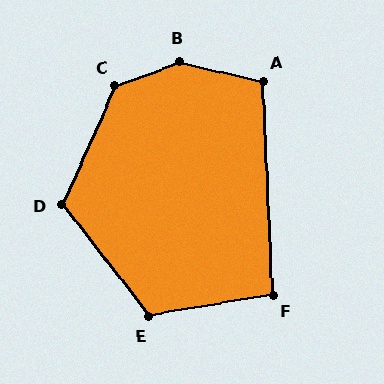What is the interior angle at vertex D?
Approximately 118 degrees (obtuse).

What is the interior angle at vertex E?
Approximately 119 degrees (obtuse).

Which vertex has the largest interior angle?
B, at approximately 145 degrees.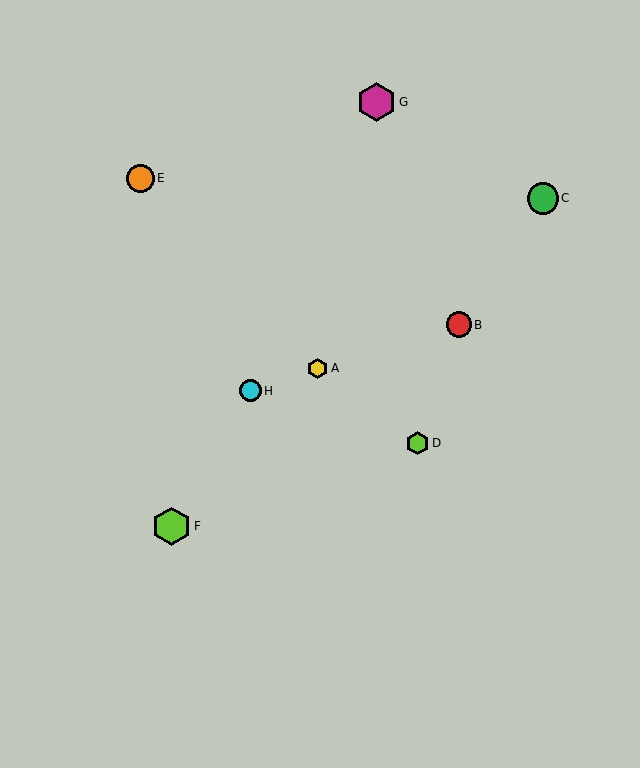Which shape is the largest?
The magenta hexagon (labeled G) is the largest.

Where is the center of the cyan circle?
The center of the cyan circle is at (250, 391).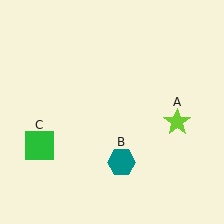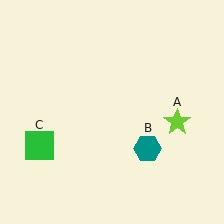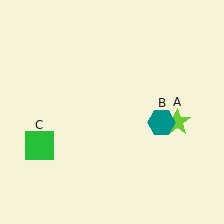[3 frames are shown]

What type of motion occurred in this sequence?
The teal hexagon (object B) rotated counterclockwise around the center of the scene.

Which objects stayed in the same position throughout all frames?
Lime star (object A) and green square (object C) remained stationary.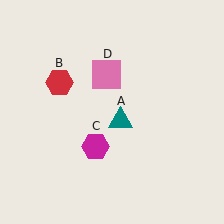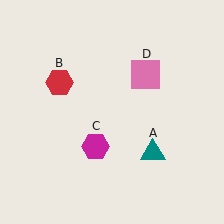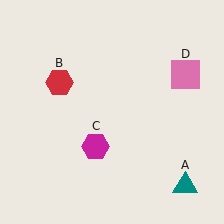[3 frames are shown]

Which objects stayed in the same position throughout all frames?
Red hexagon (object B) and magenta hexagon (object C) remained stationary.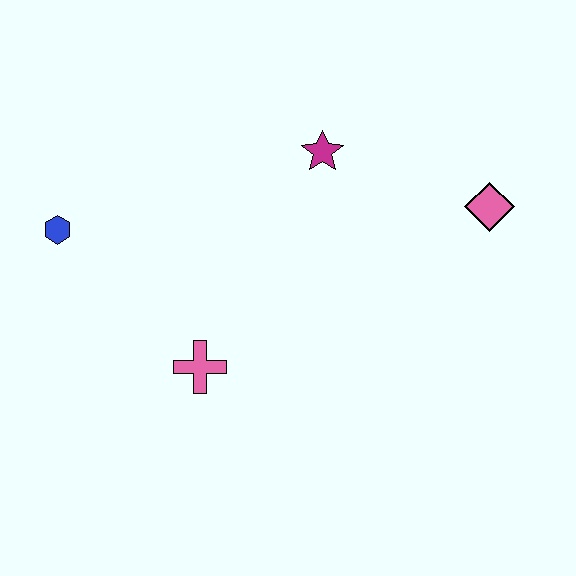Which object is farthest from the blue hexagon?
The pink diamond is farthest from the blue hexagon.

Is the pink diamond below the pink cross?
No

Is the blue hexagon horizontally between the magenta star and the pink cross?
No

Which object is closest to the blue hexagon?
The pink cross is closest to the blue hexagon.